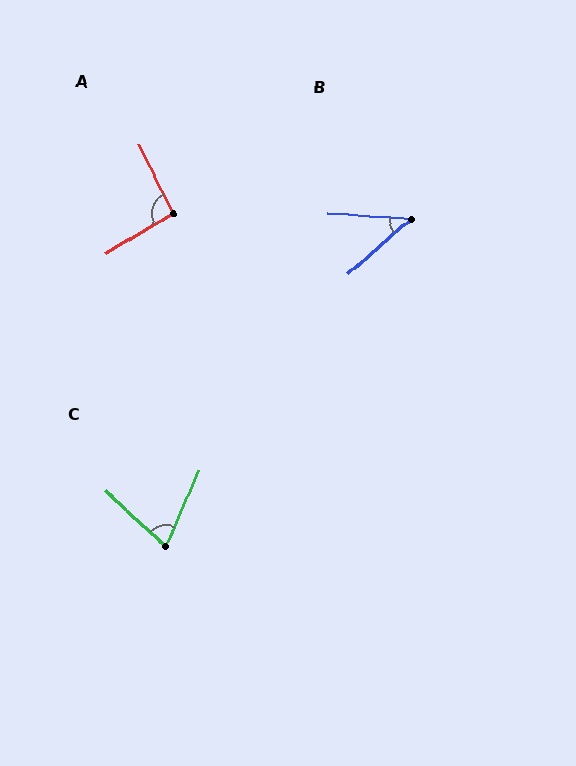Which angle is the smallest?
B, at approximately 45 degrees.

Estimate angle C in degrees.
Approximately 70 degrees.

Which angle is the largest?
A, at approximately 95 degrees.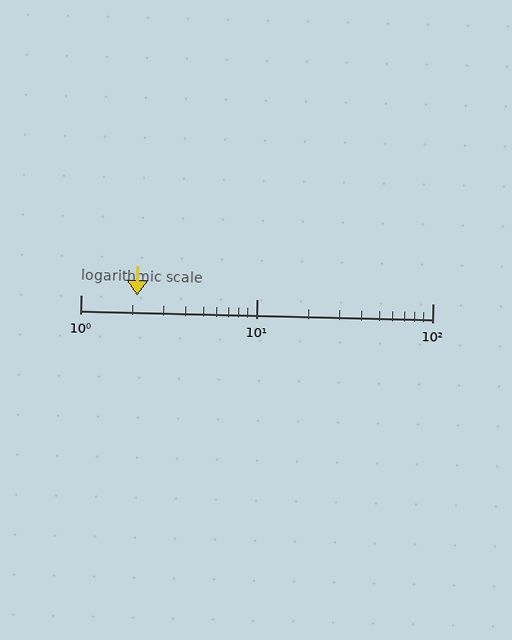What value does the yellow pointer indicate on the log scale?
The pointer indicates approximately 2.1.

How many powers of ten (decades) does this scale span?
The scale spans 2 decades, from 1 to 100.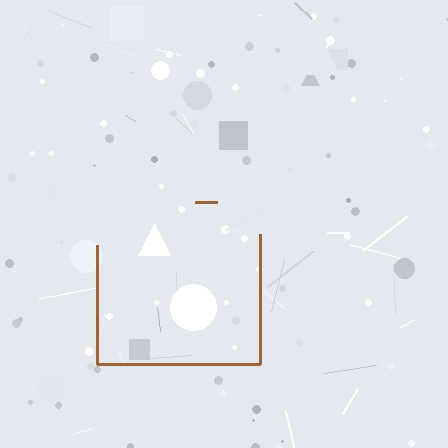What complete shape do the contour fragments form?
The contour fragments form a square.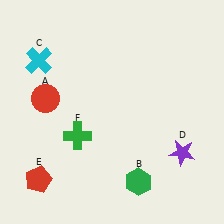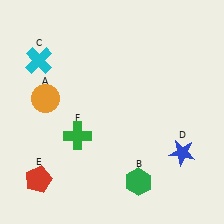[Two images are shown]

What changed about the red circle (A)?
In Image 1, A is red. In Image 2, it changed to orange.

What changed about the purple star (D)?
In Image 1, D is purple. In Image 2, it changed to blue.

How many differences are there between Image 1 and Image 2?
There are 2 differences between the two images.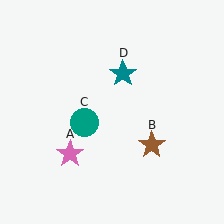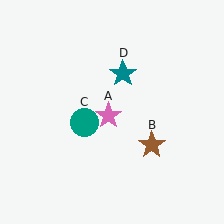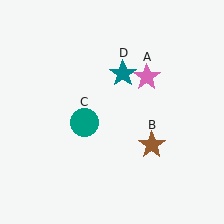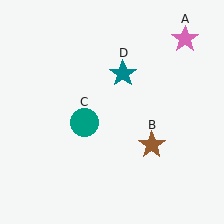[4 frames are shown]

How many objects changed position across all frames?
1 object changed position: pink star (object A).